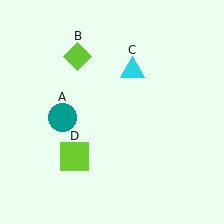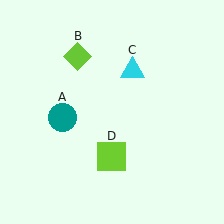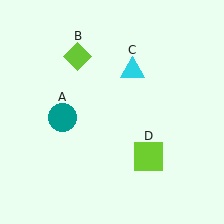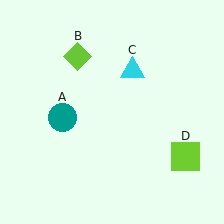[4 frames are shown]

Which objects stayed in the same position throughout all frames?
Teal circle (object A) and lime diamond (object B) and cyan triangle (object C) remained stationary.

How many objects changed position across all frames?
1 object changed position: lime square (object D).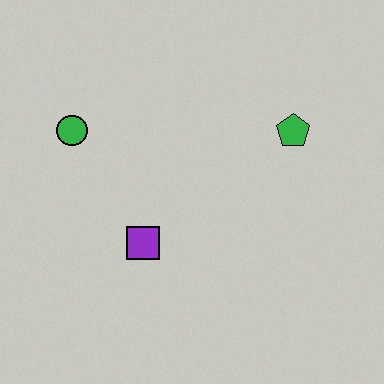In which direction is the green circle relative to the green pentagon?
The green circle is to the left of the green pentagon.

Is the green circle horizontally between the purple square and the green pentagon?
No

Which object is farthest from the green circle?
The green pentagon is farthest from the green circle.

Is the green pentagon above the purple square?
Yes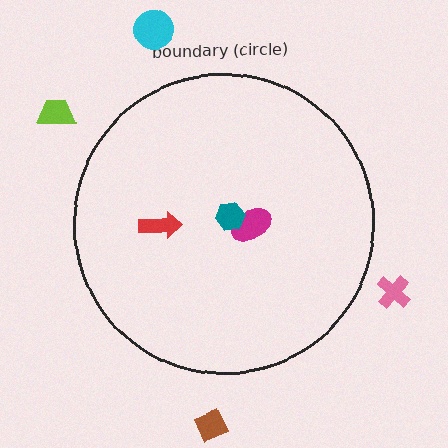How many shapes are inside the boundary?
3 inside, 4 outside.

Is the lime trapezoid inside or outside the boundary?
Outside.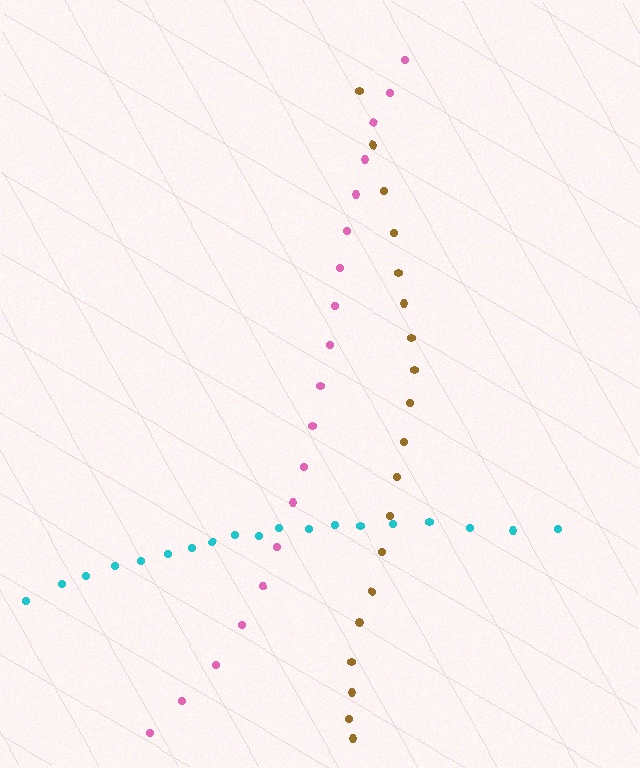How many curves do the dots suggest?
There are 3 distinct paths.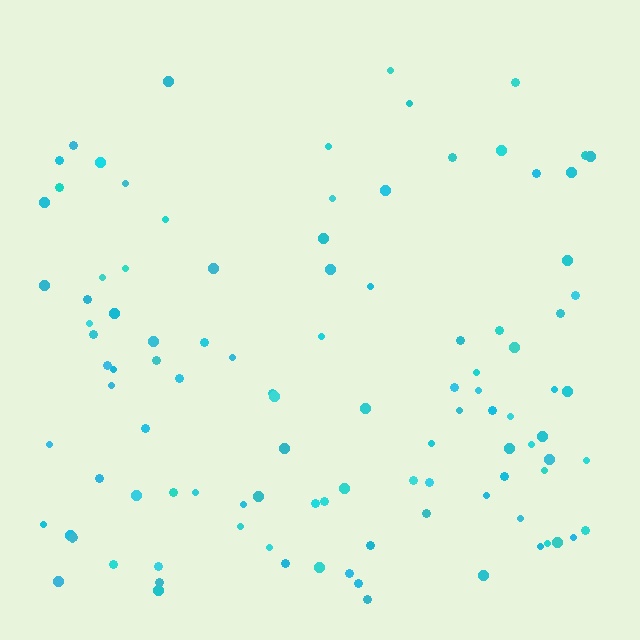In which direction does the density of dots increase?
From top to bottom, with the bottom side densest.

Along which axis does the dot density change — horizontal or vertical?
Vertical.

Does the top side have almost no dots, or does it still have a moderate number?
Still a moderate number, just noticeably fewer than the bottom.